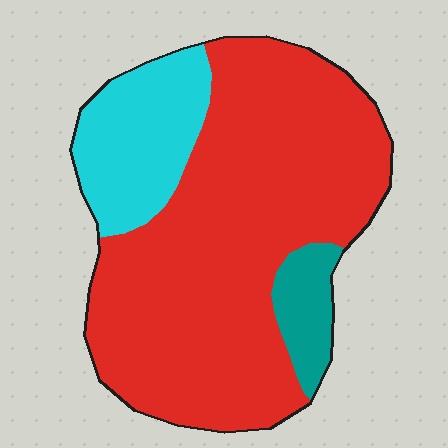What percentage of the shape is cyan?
Cyan covers around 20% of the shape.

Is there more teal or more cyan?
Cyan.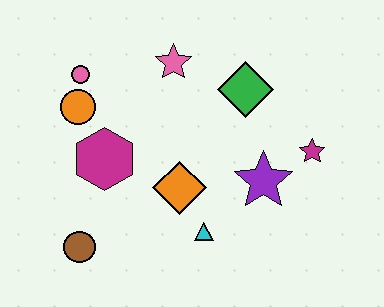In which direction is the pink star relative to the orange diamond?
The pink star is above the orange diamond.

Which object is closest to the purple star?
The magenta star is closest to the purple star.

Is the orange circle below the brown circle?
No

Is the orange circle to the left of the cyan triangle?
Yes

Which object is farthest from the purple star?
The pink circle is farthest from the purple star.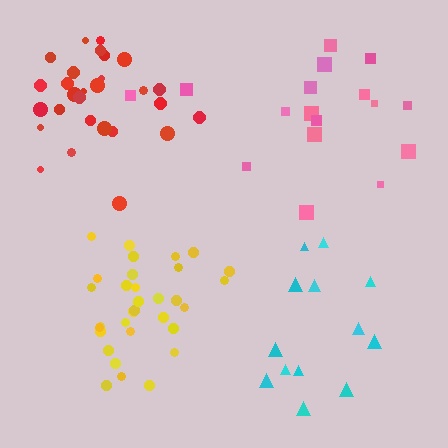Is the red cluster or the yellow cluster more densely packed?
Yellow.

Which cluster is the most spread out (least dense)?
Pink.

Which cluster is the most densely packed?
Yellow.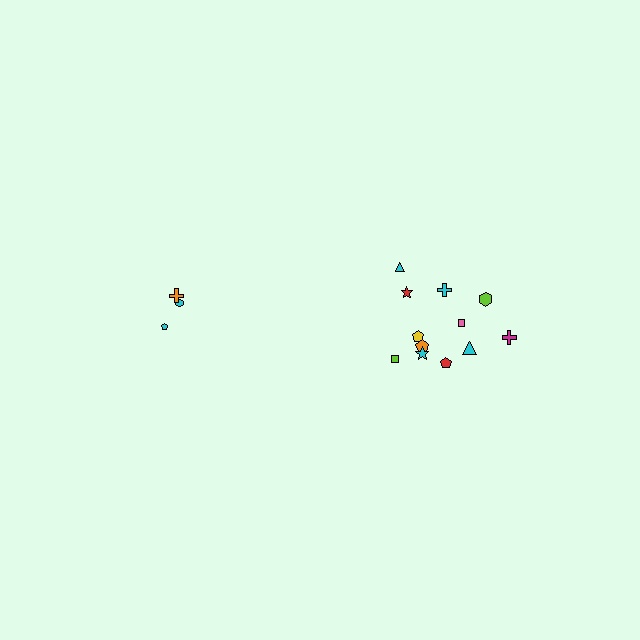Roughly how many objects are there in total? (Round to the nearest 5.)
Roughly 15 objects in total.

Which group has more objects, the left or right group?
The right group.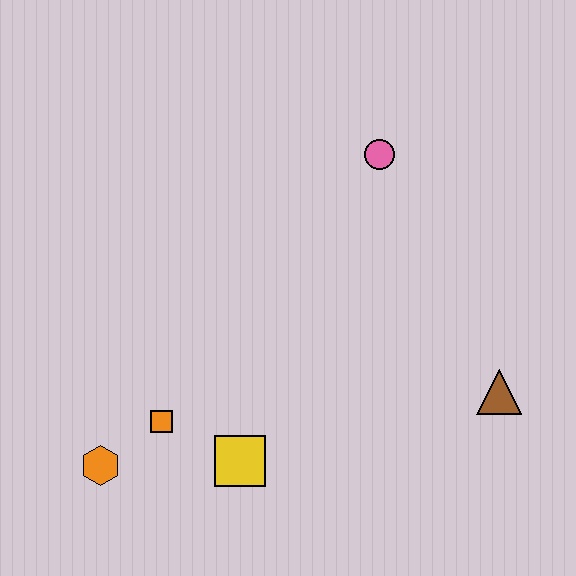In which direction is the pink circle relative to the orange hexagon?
The pink circle is above the orange hexagon.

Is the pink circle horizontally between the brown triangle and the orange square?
Yes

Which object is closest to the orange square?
The orange hexagon is closest to the orange square.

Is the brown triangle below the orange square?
No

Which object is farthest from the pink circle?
The orange hexagon is farthest from the pink circle.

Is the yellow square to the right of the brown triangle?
No